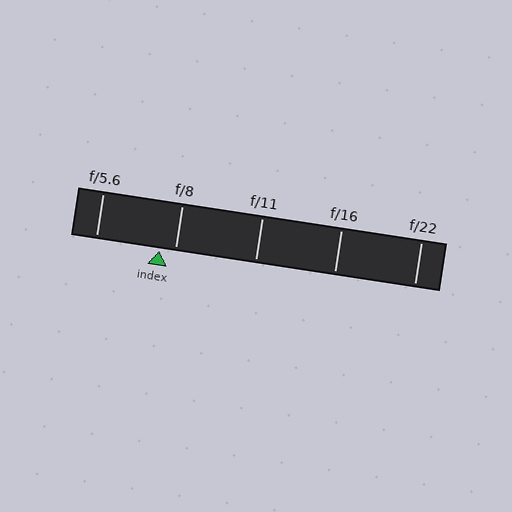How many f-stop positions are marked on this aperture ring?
There are 5 f-stop positions marked.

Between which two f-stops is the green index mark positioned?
The index mark is between f/5.6 and f/8.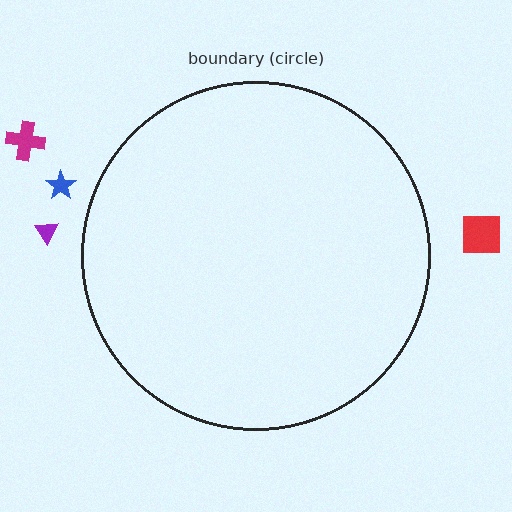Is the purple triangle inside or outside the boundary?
Outside.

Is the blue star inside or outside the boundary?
Outside.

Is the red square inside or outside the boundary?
Outside.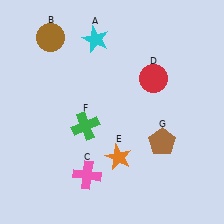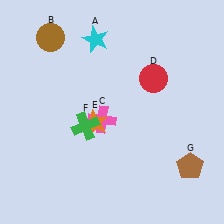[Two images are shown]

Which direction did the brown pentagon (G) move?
The brown pentagon (G) moved right.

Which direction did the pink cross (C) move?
The pink cross (C) moved up.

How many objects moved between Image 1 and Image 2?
3 objects moved between the two images.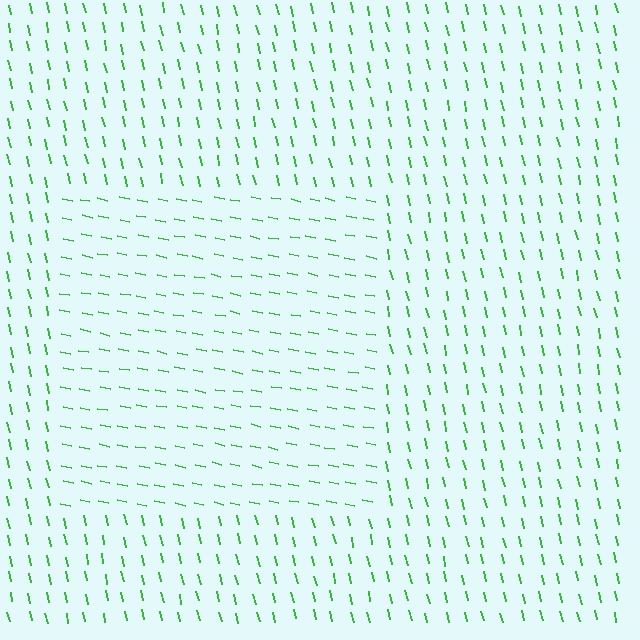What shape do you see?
I see a rectangle.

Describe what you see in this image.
The image is filled with small green line segments. A rectangle region in the image has lines oriented differently from the surrounding lines, creating a visible texture boundary.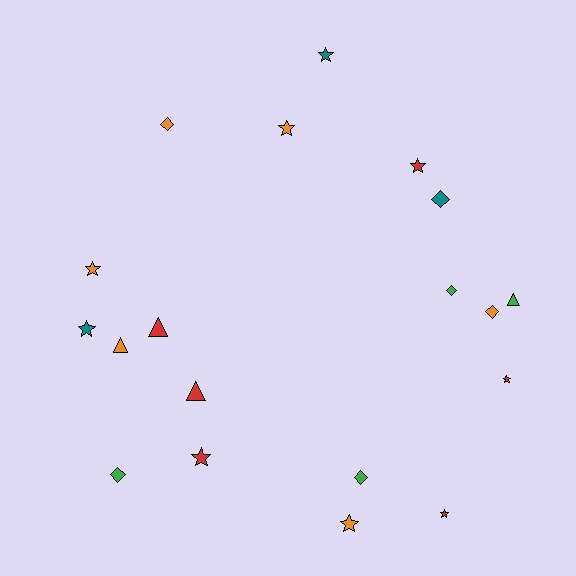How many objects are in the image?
There are 19 objects.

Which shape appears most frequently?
Star, with 9 objects.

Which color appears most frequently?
Orange, with 6 objects.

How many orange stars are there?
There are 3 orange stars.